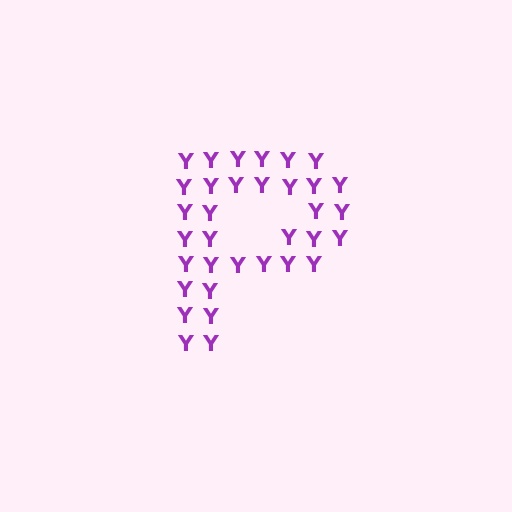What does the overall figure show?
The overall figure shows the letter P.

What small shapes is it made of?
It is made of small letter Y's.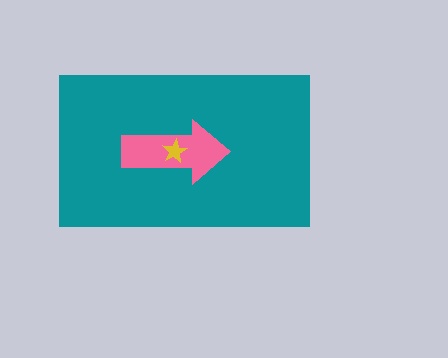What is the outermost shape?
The teal rectangle.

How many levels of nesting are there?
3.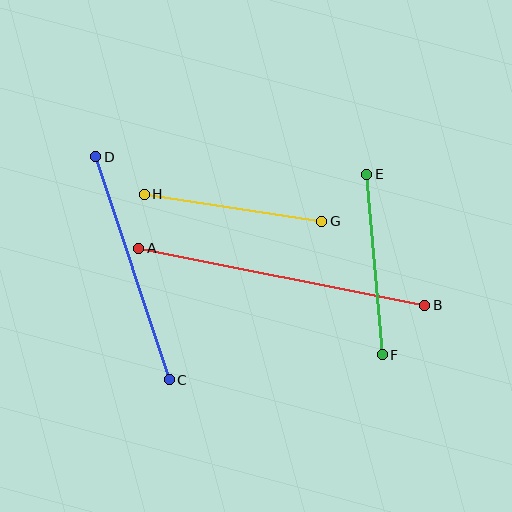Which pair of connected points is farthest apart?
Points A and B are farthest apart.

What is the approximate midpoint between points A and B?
The midpoint is at approximately (282, 277) pixels.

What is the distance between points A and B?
The distance is approximately 291 pixels.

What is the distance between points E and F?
The distance is approximately 181 pixels.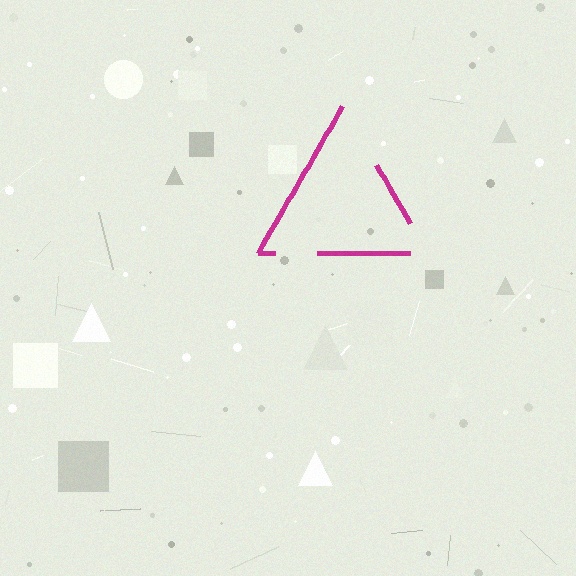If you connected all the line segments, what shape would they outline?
They would outline a triangle.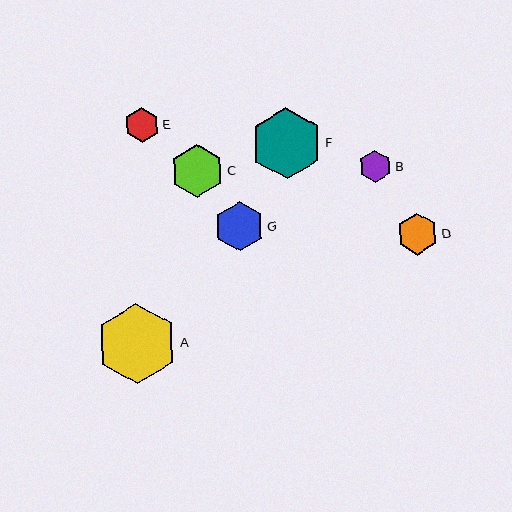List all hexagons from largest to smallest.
From largest to smallest: A, F, C, G, D, E, B.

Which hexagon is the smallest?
Hexagon B is the smallest with a size of approximately 33 pixels.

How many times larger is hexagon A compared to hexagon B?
Hexagon A is approximately 2.5 times the size of hexagon B.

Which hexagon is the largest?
Hexagon A is the largest with a size of approximately 80 pixels.